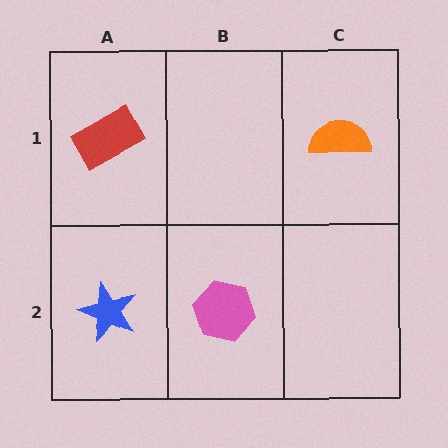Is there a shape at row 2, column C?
No, that cell is empty.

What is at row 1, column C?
An orange semicircle.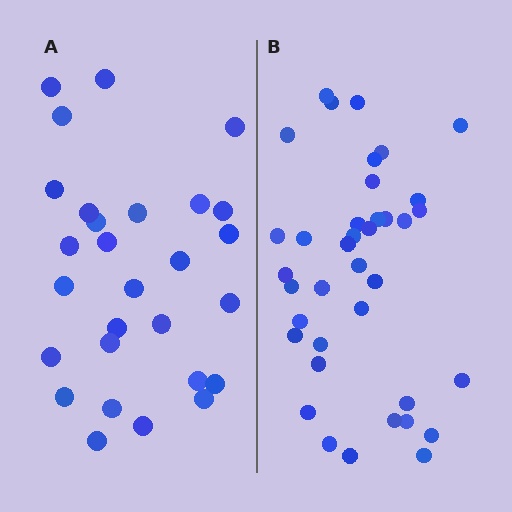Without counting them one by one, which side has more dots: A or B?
Region B (the right region) has more dots.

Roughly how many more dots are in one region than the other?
Region B has roughly 10 or so more dots than region A.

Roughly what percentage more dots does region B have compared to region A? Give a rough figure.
About 35% more.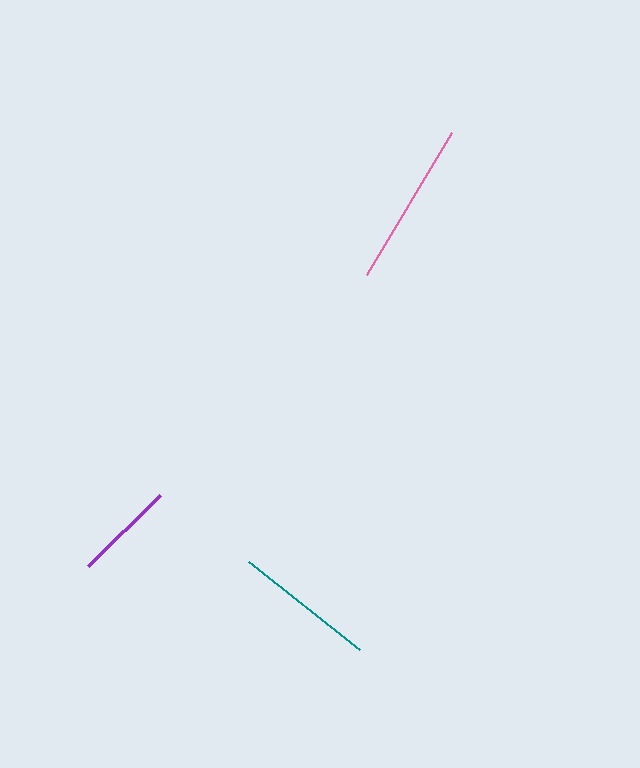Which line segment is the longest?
The pink line is the longest at approximately 165 pixels.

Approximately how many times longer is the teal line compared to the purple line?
The teal line is approximately 1.4 times the length of the purple line.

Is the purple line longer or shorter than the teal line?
The teal line is longer than the purple line.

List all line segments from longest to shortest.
From longest to shortest: pink, teal, purple.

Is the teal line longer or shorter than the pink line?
The pink line is longer than the teal line.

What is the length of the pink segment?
The pink segment is approximately 165 pixels long.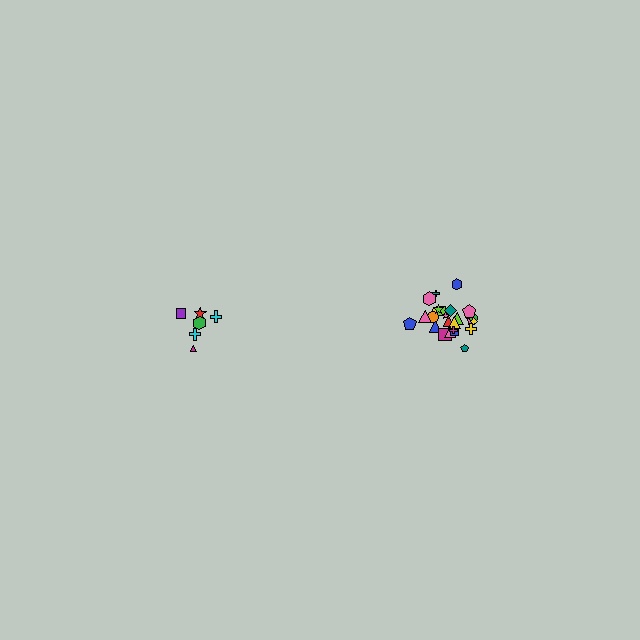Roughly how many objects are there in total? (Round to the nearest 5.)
Roughly 30 objects in total.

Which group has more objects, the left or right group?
The right group.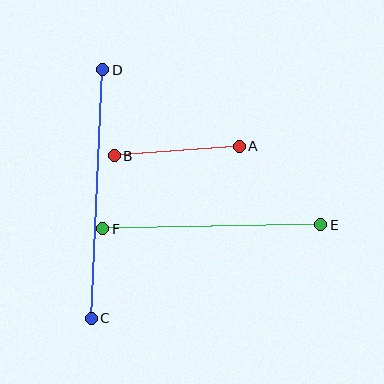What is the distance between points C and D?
The distance is approximately 249 pixels.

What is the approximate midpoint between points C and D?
The midpoint is at approximately (97, 194) pixels.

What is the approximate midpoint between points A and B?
The midpoint is at approximately (177, 151) pixels.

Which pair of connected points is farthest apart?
Points C and D are farthest apart.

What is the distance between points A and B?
The distance is approximately 125 pixels.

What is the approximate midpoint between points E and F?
The midpoint is at approximately (212, 227) pixels.